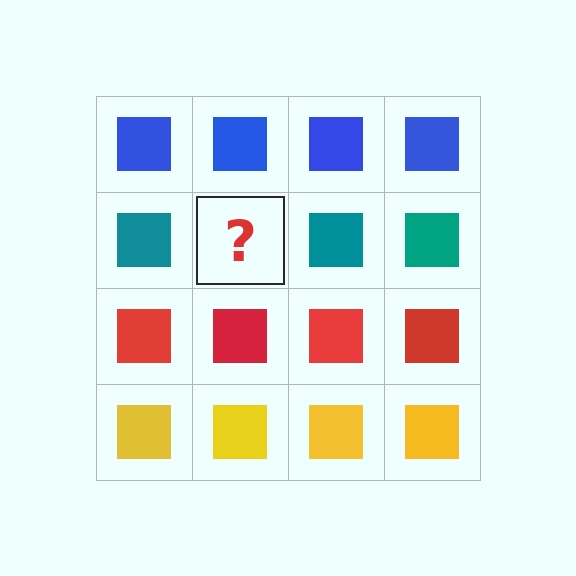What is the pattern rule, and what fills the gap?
The rule is that each row has a consistent color. The gap should be filled with a teal square.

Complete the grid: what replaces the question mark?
The question mark should be replaced with a teal square.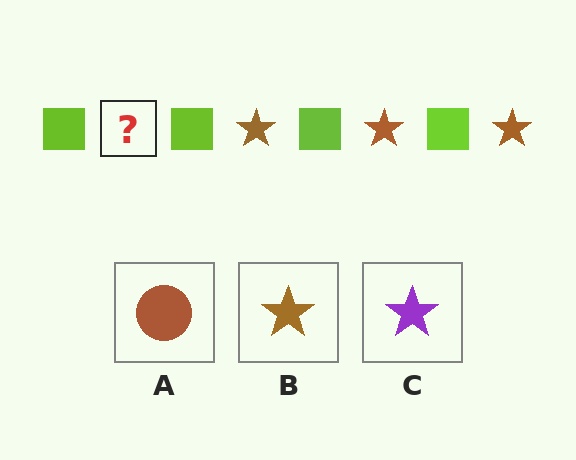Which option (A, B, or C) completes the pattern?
B.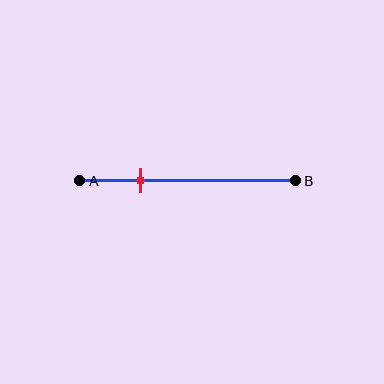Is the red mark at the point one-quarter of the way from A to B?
No, the mark is at about 30% from A, not at the 25% one-quarter point.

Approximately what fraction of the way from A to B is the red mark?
The red mark is approximately 30% of the way from A to B.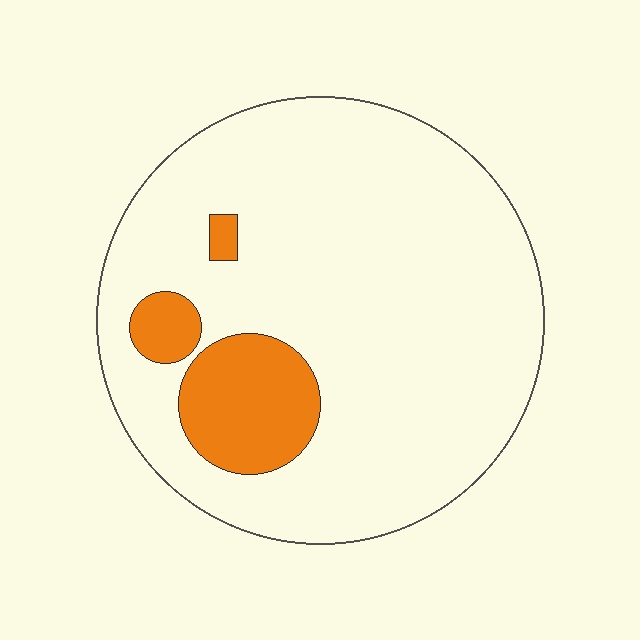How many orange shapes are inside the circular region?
3.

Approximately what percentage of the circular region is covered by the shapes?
Approximately 15%.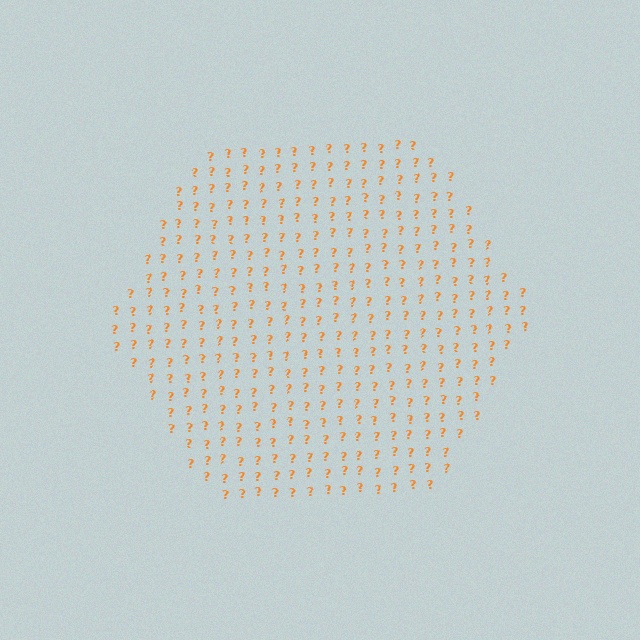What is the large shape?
The large shape is a hexagon.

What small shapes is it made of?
It is made of small question marks.